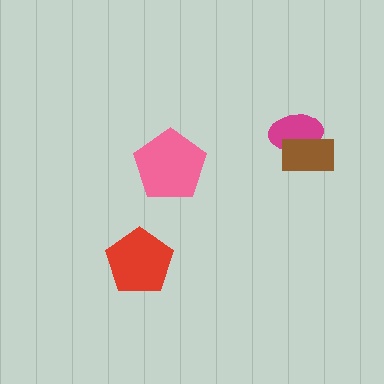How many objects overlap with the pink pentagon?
0 objects overlap with the pink pentagon.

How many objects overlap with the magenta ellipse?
1 object overlaps with the magenta ellipse.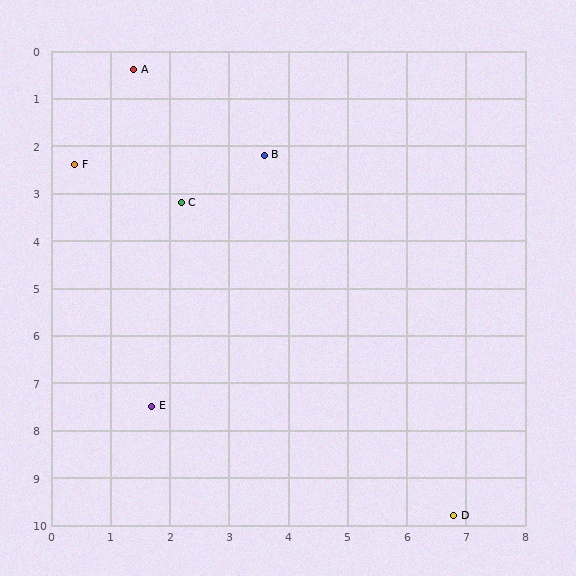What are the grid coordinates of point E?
Point E is at approximately (1.7, 7.5).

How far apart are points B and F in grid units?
Points B and F are about 3.2 grid units apart.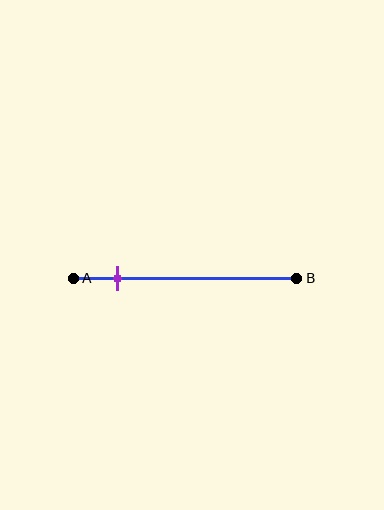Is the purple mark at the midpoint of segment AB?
No, the mark is at about 20% from A, not at the 50% midpoint.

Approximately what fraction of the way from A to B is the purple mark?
The purple mark is approximately 20% of the way from A to B.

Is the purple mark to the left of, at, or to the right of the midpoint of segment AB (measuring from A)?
The purple mark is to the left of the midpoint of segment AB.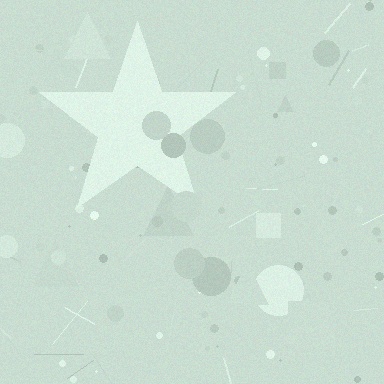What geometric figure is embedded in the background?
A star is embedded in the background.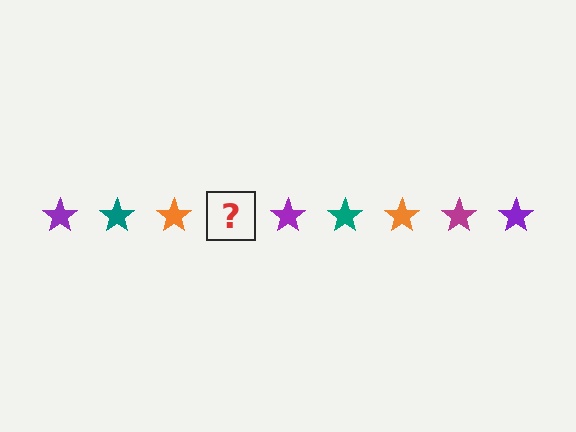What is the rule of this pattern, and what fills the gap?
The rule is that the pattern cycles through purple, teal, orange, magenta stars. The gap should be filled with a magenta star.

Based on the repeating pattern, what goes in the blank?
The blank should be a magenta star.